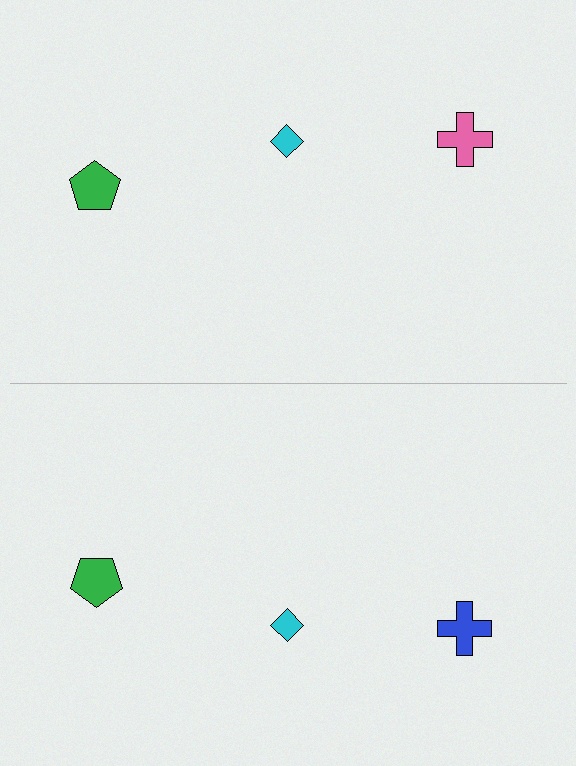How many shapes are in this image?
There are 6 shapes in this image.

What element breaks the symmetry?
The blue cross on the bottom side breaks the symmetry — its mirror counterpart is pink.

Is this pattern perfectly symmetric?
No, the pattern is not perfectly symmetric. The blue cross on the bottom side breaks the symmetry — its mirror counterpart is pink.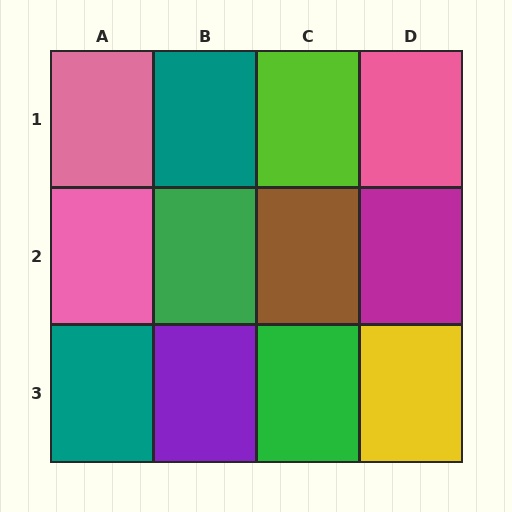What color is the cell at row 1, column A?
Pink.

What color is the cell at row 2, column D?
Magenta.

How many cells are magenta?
1 cell is magenta.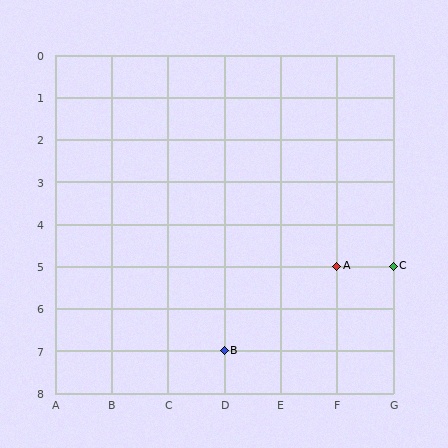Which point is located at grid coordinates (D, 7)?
Point B is at (D, 7).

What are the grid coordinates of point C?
Point C is at grid coordinates (G, 5).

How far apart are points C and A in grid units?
Points C and A are 1 column apart.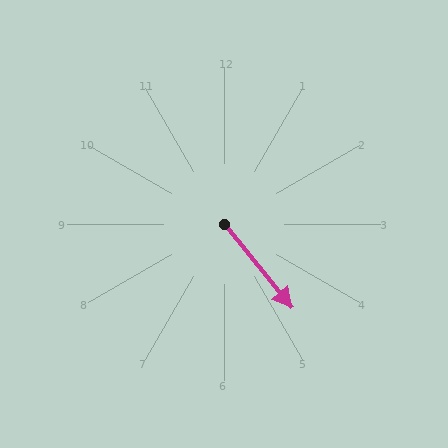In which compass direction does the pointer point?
Southeast.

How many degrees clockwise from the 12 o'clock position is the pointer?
Approximately 141 degrees.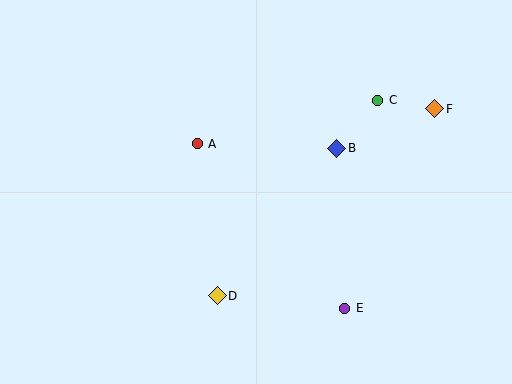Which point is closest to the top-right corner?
Point F is closest to the top-right corner.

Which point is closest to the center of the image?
Point A at (197, 144) is closest to the center.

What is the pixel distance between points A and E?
The distance between A and E is 221 pixels.